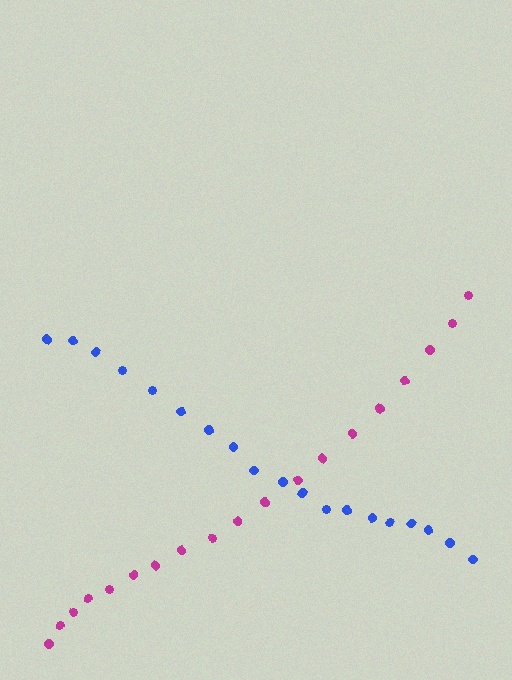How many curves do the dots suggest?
There are 2 distinct paths.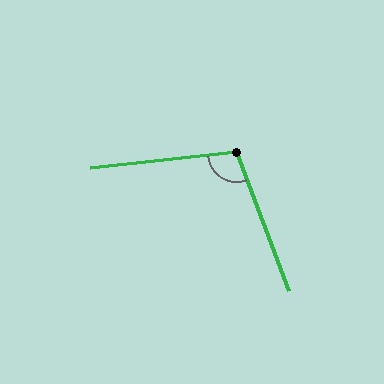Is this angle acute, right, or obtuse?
It is obtuse.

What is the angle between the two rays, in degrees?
Approximately 105 degrees.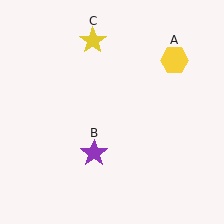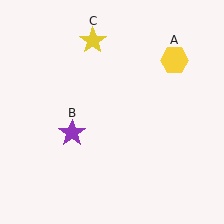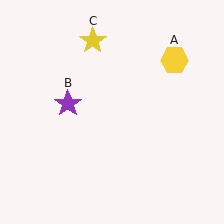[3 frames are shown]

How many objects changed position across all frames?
1 object changed position: purple star (object B).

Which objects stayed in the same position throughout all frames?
Yellow hexagon (object A) and yellow star (object C) remained stationary.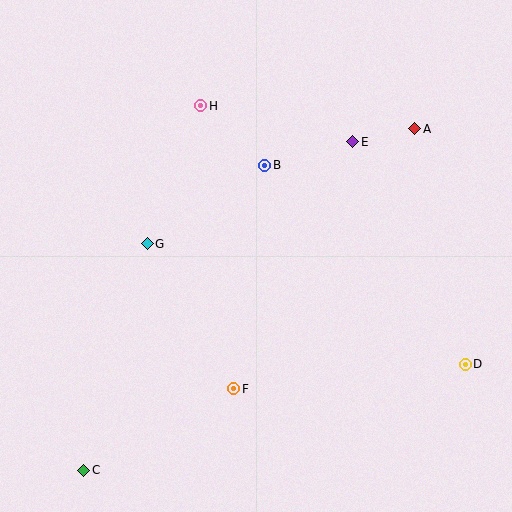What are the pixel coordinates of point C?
Point C is at (84, 470).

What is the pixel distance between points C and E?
The distance between C and E is 425 pixels.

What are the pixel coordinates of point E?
Point E is at (353, 142).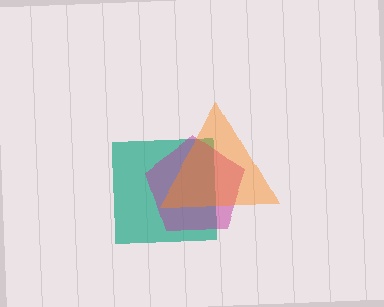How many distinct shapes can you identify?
There are 3 distinct shapes: a teal square, a magenta pentagon, an orange triangle.